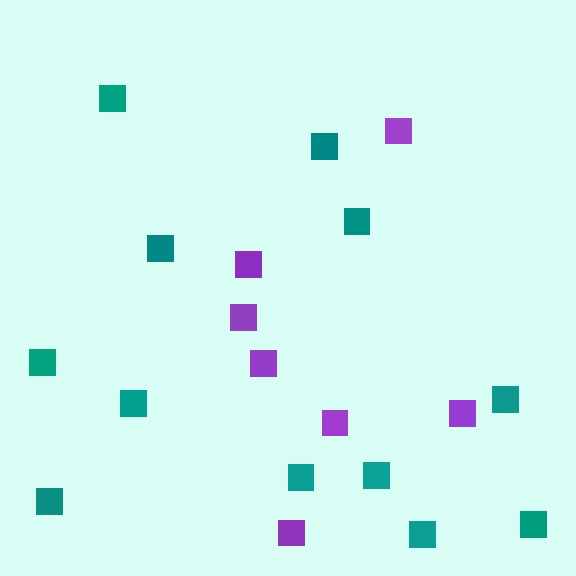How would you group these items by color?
There are 2 groups: one group of teal squares (12) and one group of purple squares (7).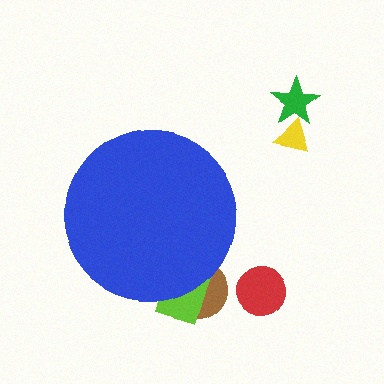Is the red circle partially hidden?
No, the red circle is fully visible.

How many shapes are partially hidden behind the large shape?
2 shapes are partially hidden.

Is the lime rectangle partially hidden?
Yes, the lime rectangle is partially hidden behind the blue circle.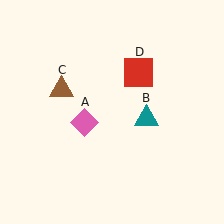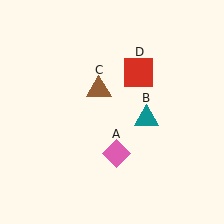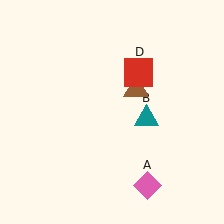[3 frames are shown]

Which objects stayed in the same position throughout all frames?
Teal triangle (object B) and red square (object D) remained stationary.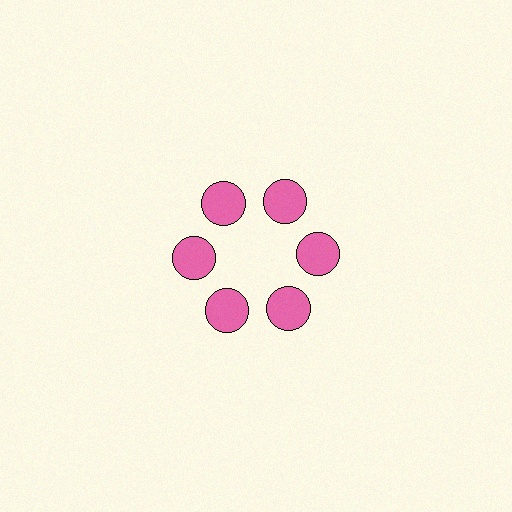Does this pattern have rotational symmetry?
Yes, this pattern has 6-fold rotational symmetry. It looks the same after rotating 60 degrees around the center.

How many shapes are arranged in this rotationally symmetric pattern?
There are 6 shapes, arranged in 6 groups of 1.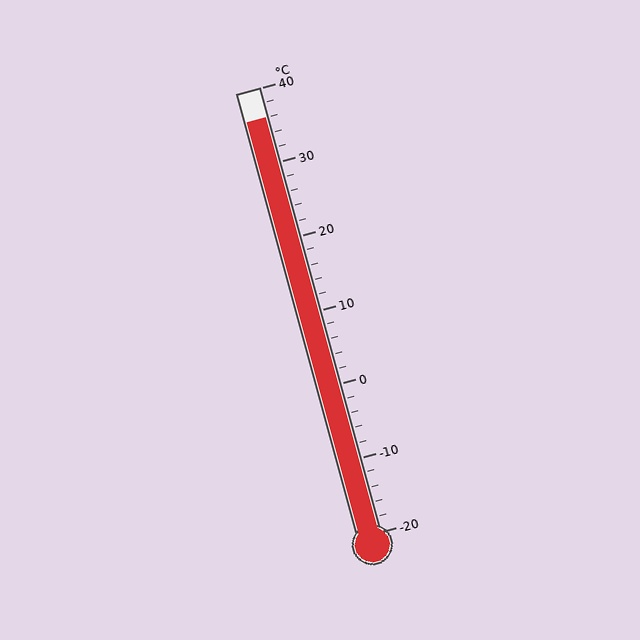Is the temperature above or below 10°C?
The temperature is above 10°C.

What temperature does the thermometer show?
The thermometer shows approximately 36°C.